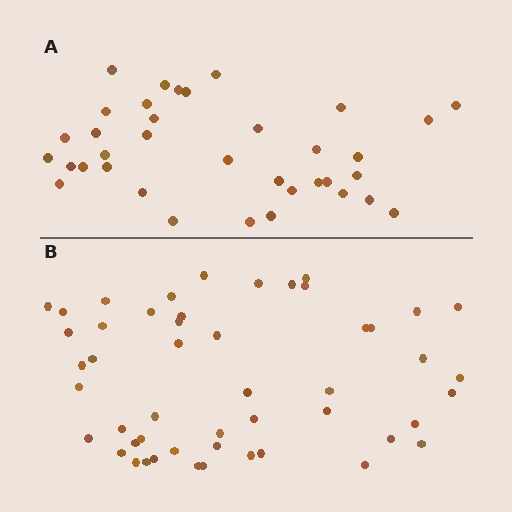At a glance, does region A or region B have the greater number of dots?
Region B (the bottom region) has more dots.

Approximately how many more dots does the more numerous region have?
Region B has approximately 15 more dots than region A.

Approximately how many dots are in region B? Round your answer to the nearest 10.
About 50 dots.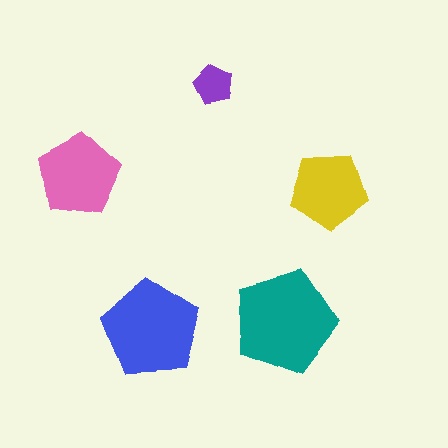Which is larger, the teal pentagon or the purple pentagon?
The teal one.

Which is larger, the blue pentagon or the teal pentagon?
The teal one.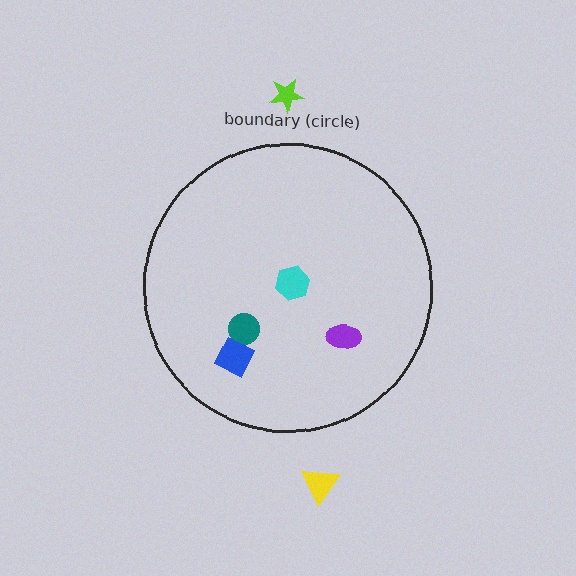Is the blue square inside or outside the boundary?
Inside.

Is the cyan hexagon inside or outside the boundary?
Inside.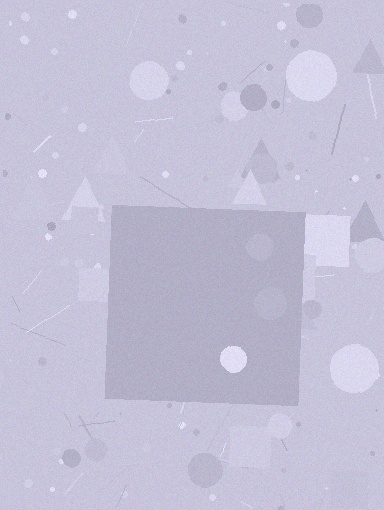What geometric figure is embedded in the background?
A square is embedded in the background.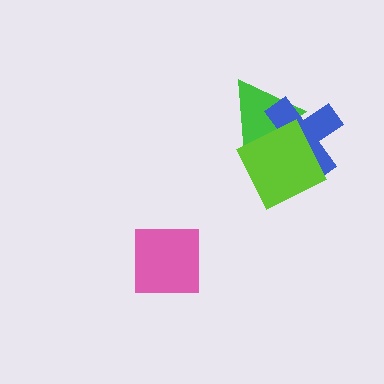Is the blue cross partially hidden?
Yes, it is partially covered by another shape.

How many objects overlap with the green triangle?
2 objects overlap with the green triangle.